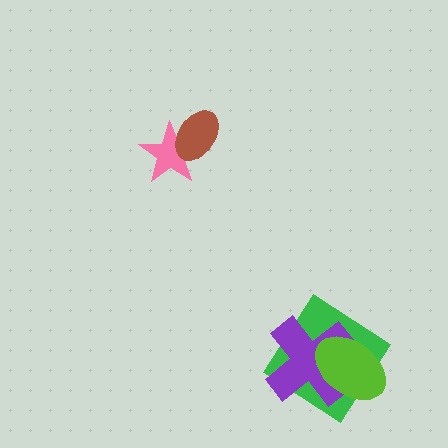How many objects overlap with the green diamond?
2 objects overlap with the green diamond.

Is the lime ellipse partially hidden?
No, no other shape covers it.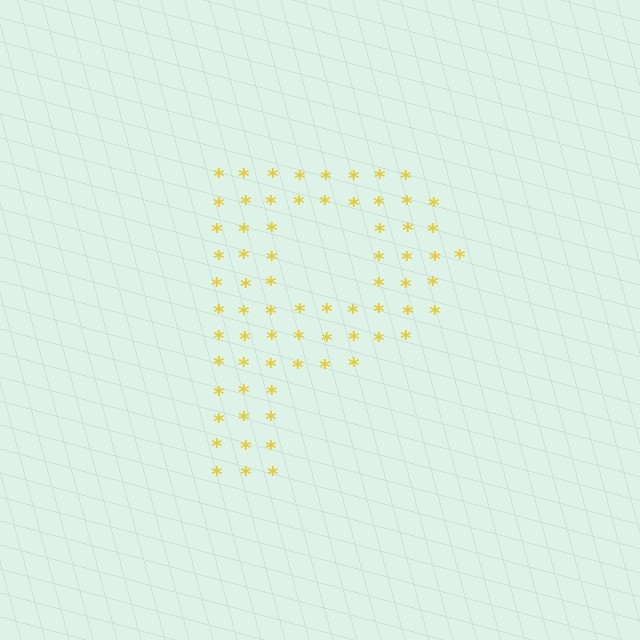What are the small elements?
The small elements are asterisks.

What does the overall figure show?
The overall figure shows the letter P.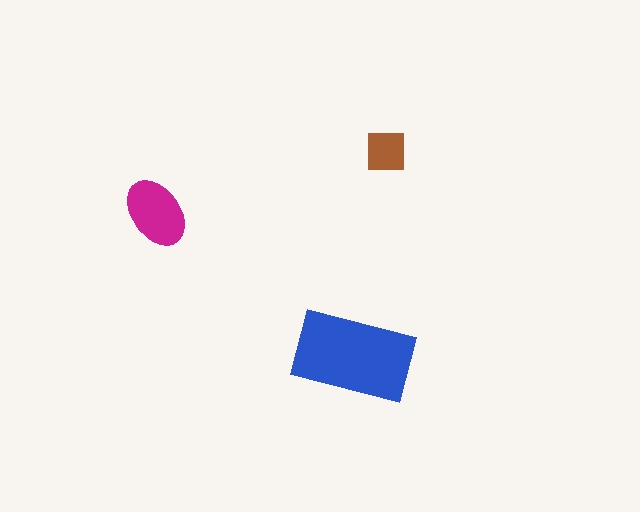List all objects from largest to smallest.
The blue rectangle, the magenta ellipse, the brown square.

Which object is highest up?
The brown square is topmost.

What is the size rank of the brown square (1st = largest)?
3rd.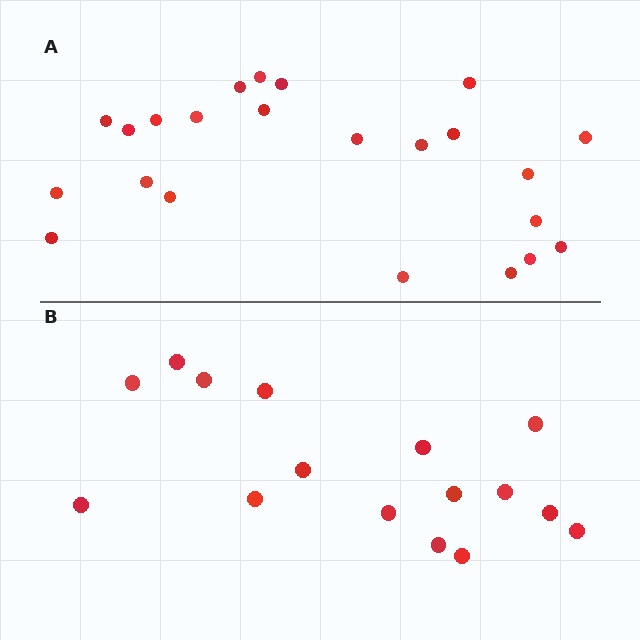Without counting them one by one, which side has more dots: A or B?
Region A (the top region) has more dots.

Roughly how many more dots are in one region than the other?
Region A has roughly 8 or so more dots than region B.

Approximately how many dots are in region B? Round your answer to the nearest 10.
About 20 dots. (The exact count is 16, which rounds to 20.)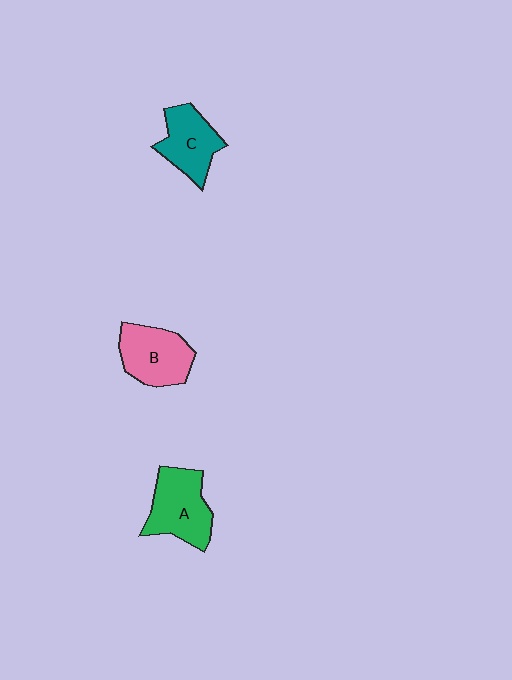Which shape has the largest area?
Shape A (green).